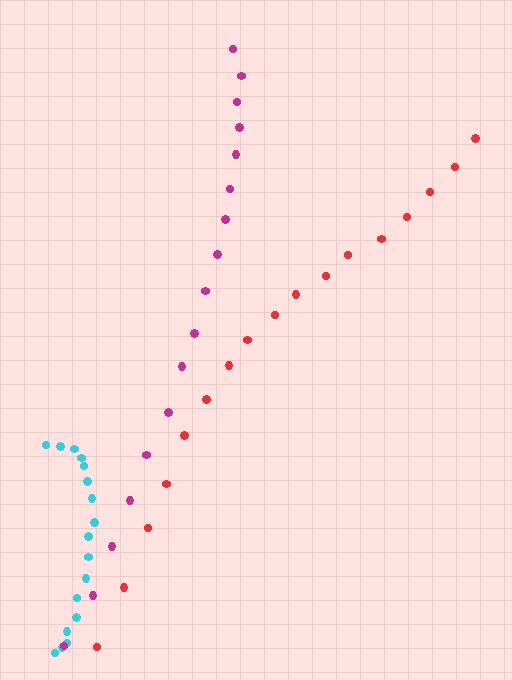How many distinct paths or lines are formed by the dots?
There are 3 distinct paths.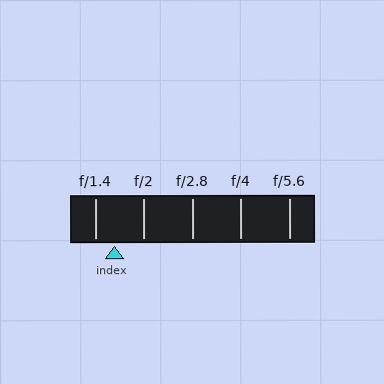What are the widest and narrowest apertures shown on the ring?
The widest aperture shown is f/1.4 and the narrowest is f/5.6.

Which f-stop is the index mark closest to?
The index mark is closest to f/1.4.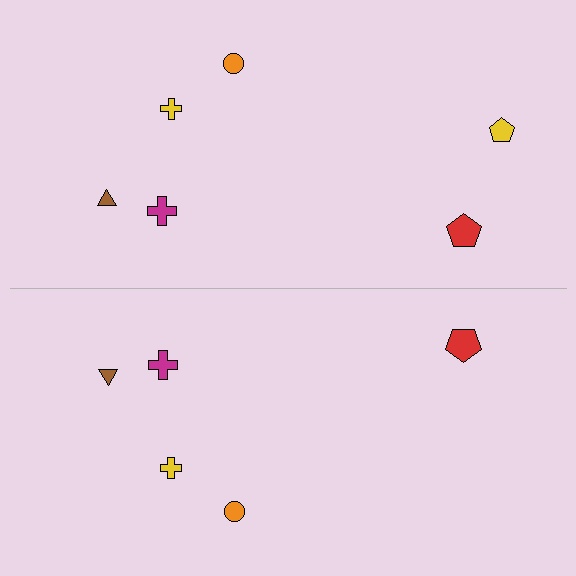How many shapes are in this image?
There are 11 shapes in this image.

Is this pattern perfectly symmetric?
No, the pattern is not perfectly symmetric. A yellow pentagon is missing from the bottom side.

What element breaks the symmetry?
A yellow pentagon is missing from the bottom side.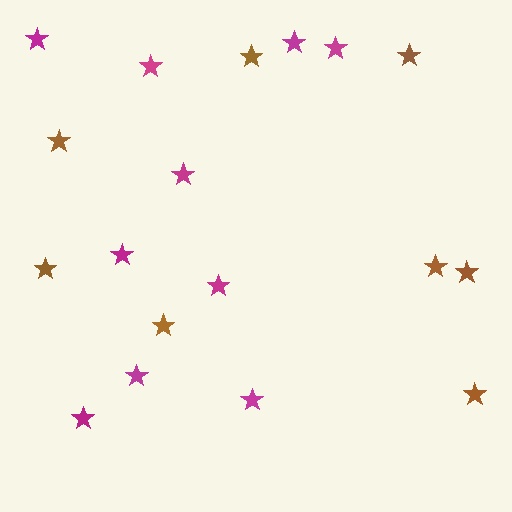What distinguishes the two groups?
There are 2 groups: one group of brown stars (8) and one group of magenta stars (10).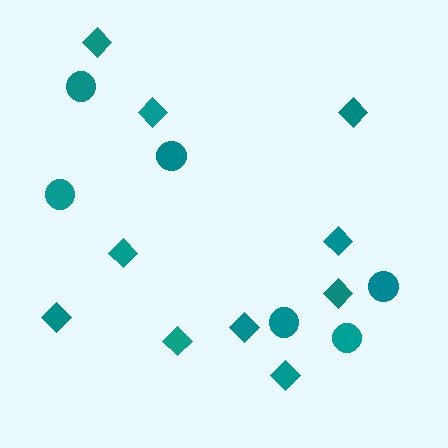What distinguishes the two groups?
There are 2 groups: one group of diamonds (10) and one group of circles (6).